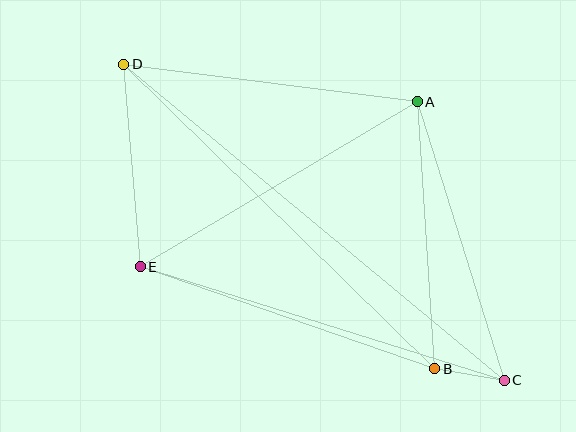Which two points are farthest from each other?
Points C and D are farthest from each other.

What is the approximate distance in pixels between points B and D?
The distance between B and D is approximately 435 pixels.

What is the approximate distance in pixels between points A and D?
The distance between A and D is approximately 296 pixels.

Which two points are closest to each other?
Points B and C are closest to each other.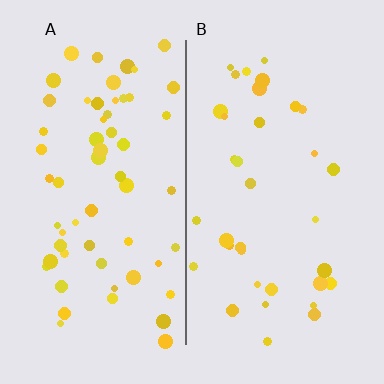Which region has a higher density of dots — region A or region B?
A (the left).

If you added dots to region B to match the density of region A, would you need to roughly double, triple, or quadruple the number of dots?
Approximately double.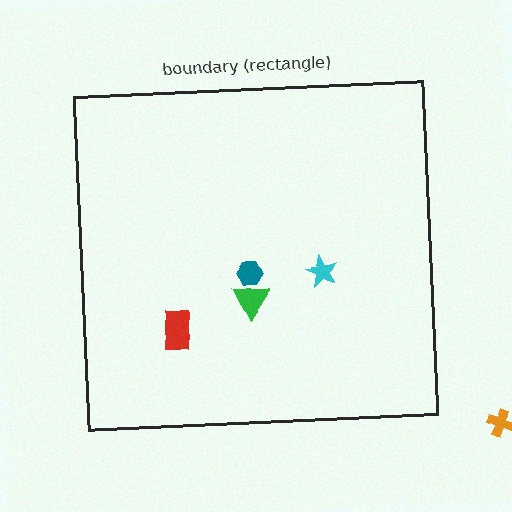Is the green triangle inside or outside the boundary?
Inside.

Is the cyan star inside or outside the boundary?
Inside.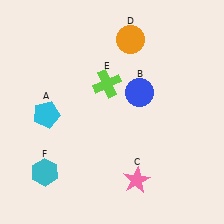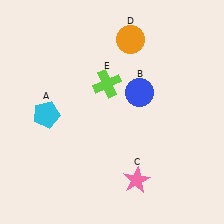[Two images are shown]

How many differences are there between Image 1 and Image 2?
There is 1 difference between the two images.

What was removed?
The cyan hexagon (F) was removed in Image 2.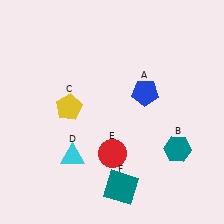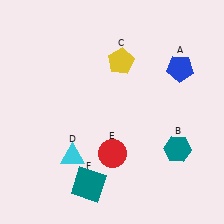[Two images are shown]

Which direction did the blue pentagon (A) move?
The blue pentagon (A) moved right.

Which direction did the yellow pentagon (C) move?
The yellow pentagon (C) moved right.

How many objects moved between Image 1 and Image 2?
3 objects moved between the two images.